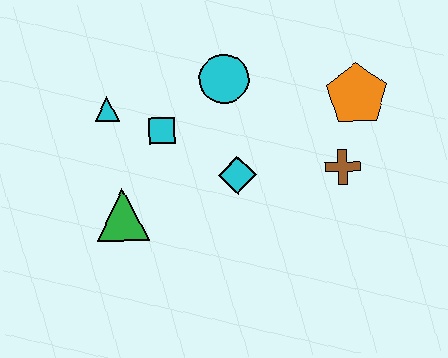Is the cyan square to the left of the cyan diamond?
Yes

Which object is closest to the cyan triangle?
The cyan square is closest to the cyan triangle.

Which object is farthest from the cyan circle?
The green triangle is farthest from the cyan circle.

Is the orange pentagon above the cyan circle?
No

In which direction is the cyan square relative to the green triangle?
The cyan square is above the green triangle.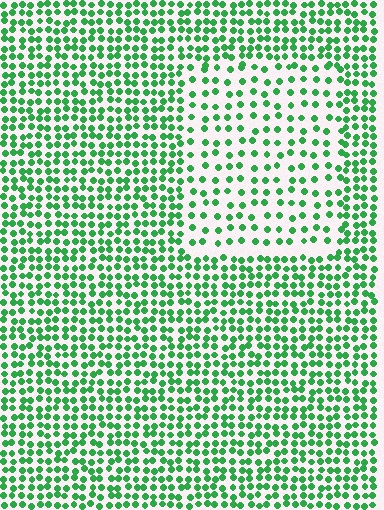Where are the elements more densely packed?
The elements are more densely packed outside the rectangle boundary.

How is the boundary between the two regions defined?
The boundary is defined by a change in element density (approximately 2.0x ratio). All elements are the same color, size, and shape.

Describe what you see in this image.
The image contains small green elements arranged at two different densities. A rectangle-shaped region is visible where the elements are less densely packed than the surrounding area.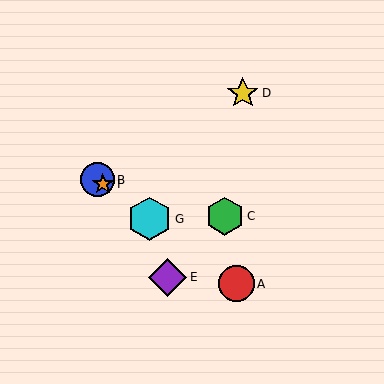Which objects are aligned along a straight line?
Objects A, B, F, G are aligned along a straight line.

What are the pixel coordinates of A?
Object A is at (236, 284).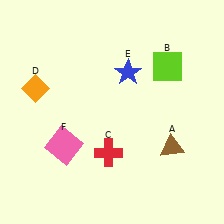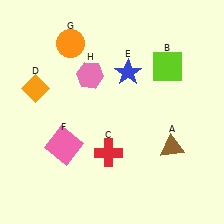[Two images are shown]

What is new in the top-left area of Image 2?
A pink hexagon (H) was added in the top-left area of Image 2.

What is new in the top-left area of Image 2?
An orange circle (G) was added in the top-left area of Image 2.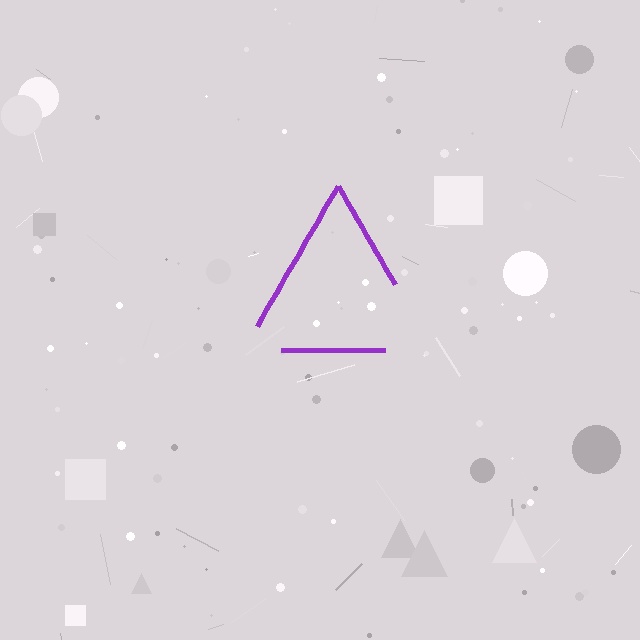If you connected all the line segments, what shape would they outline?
They would outline a triangle.